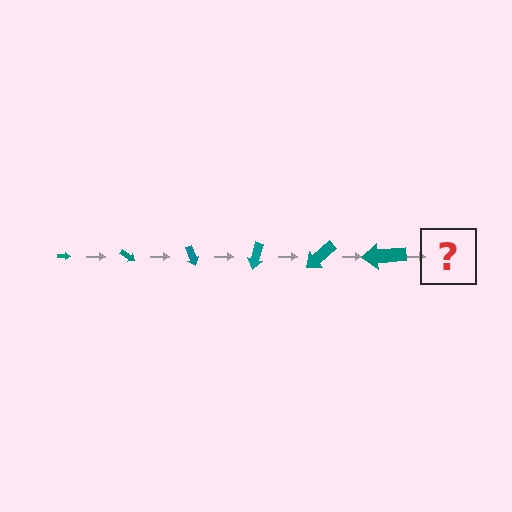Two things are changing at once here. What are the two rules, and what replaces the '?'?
The two rules are that the arrow grows larger each step and it rotates 35 degrees each step. The '?' should be an arrow, larger than the previous one and rotated 210 degrees from the start.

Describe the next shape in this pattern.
It should be an arrow, larger than the previous one and rotated 210 degrees from the start.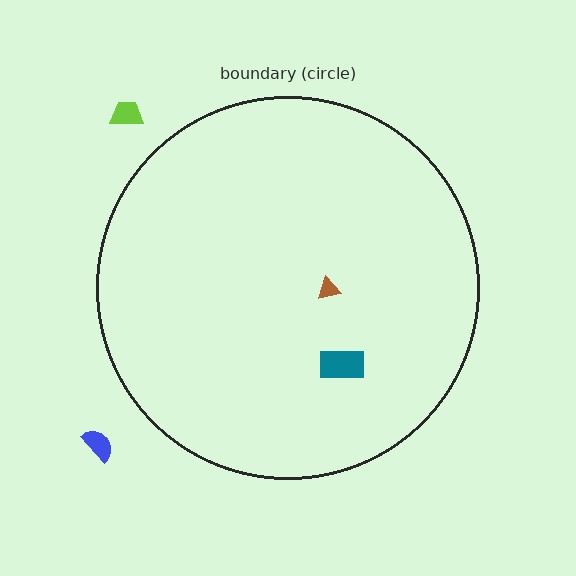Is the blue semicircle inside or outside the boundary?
Outside.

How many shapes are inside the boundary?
2 inside, 2 outside.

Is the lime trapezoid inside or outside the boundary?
Outside.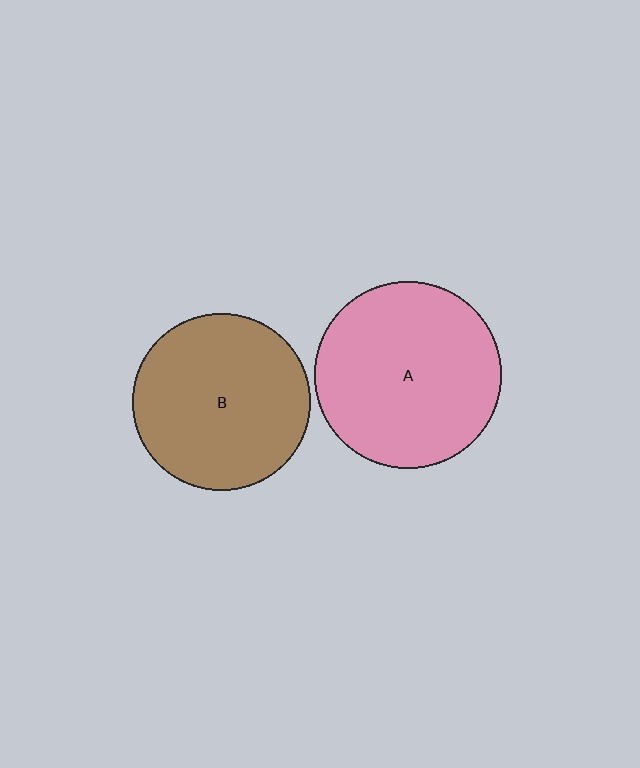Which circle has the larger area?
Circle A (pink).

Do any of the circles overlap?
No, none of the circles overlap.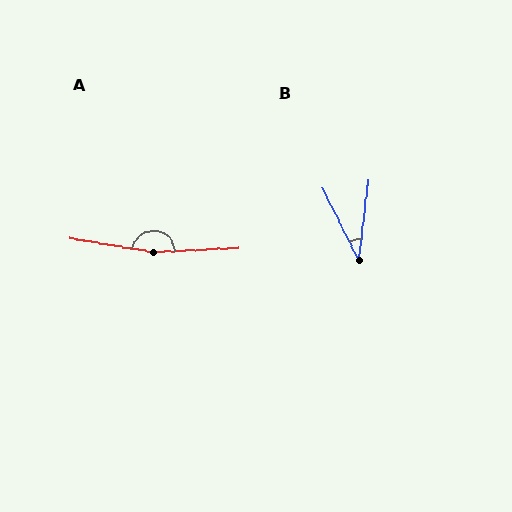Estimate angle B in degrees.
Approximately 33 degrees.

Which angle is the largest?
A, at approximately 168 degrees.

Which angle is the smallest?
B, at approximately 33 degrees.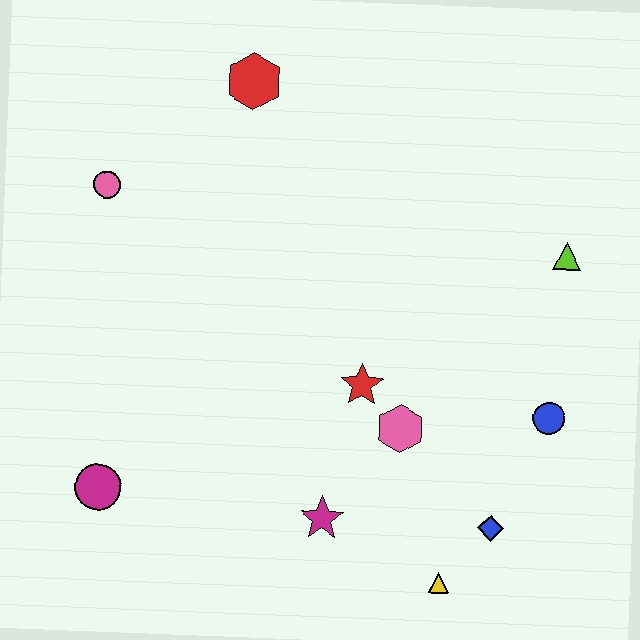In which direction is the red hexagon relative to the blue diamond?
The red hexagon is above the blue diamond.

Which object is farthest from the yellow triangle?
The red hexagon is farthest from the yellow triangle.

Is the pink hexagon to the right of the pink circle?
Yes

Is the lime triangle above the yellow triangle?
Yes